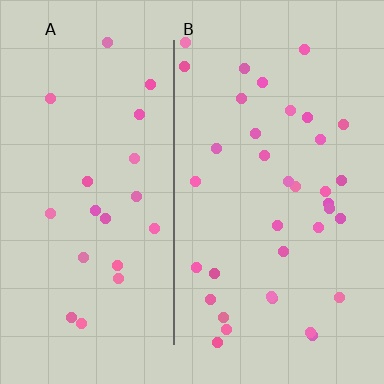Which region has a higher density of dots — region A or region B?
B (the right).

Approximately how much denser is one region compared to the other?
Approximately 1.7× — region B over region A.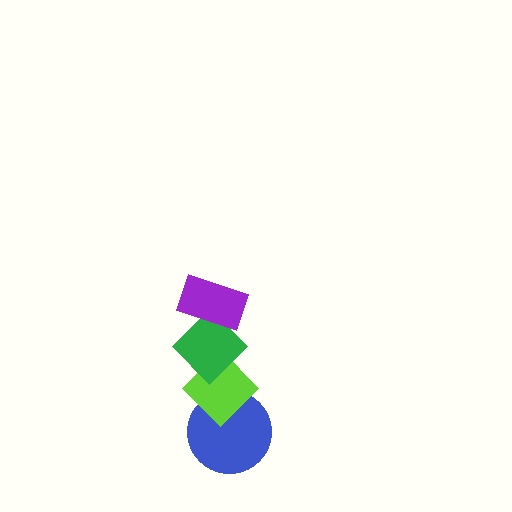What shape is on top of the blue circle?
The lime diamond is on top of the blue circle.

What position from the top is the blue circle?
The blue circle is 4th from the top.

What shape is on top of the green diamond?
The purple rectangle is on top of the green diamond.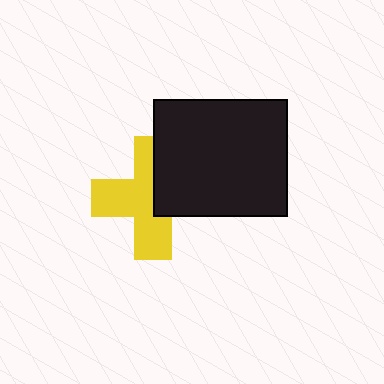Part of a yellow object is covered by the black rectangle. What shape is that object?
It is a cross.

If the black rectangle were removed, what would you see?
You would see the complete yellow cross.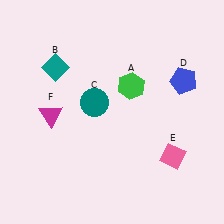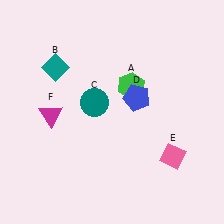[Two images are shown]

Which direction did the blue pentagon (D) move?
The blue pentagon (D) moved left.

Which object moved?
The blue pentagon (D) moved left.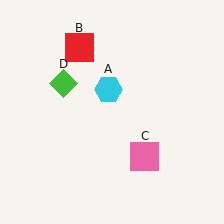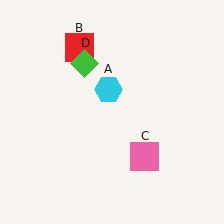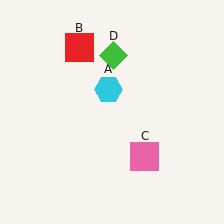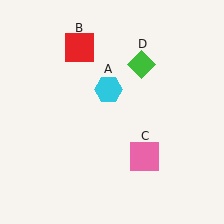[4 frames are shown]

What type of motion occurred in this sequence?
The green diamond (object D) rotated clockwise around the center of the scene.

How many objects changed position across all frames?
1 object changed position: green diamond (object D).